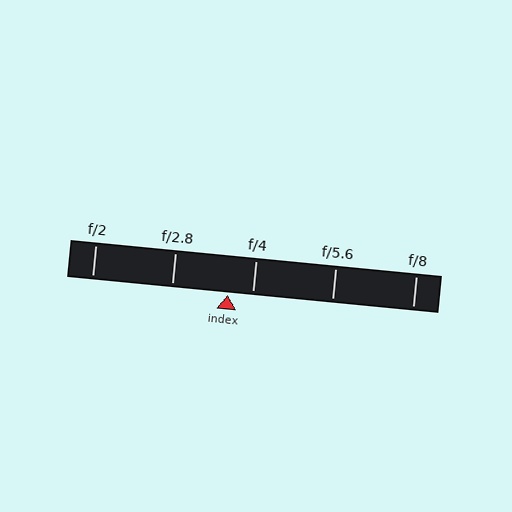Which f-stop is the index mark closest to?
The index mark is closest to f/4.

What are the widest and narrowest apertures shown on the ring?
The widest aperture shown is f/2 and the narrowest is f/8.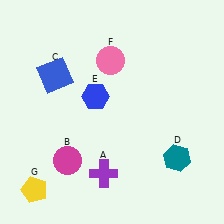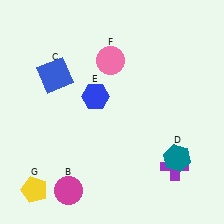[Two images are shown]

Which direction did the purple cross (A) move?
The purple cross (A) moved right.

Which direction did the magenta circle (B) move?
The magenta circle (B) moved down.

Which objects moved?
The objects that moved are: the purple cross (A), the magenta circle (B).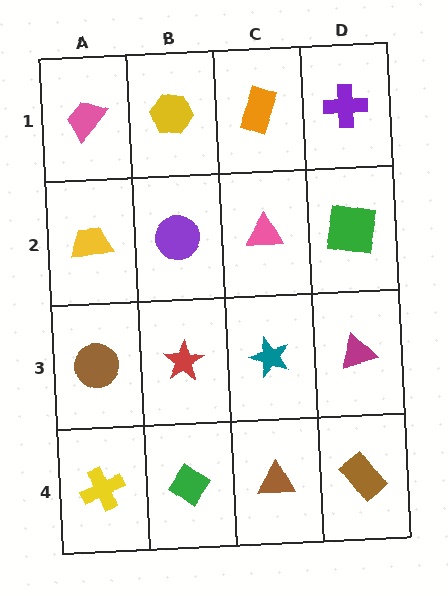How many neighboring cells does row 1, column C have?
3.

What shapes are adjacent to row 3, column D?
A green square (row 2, column D), a brown rectangle (row 4, column D), a teal star (row 3, column C).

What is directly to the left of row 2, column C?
A purple circle.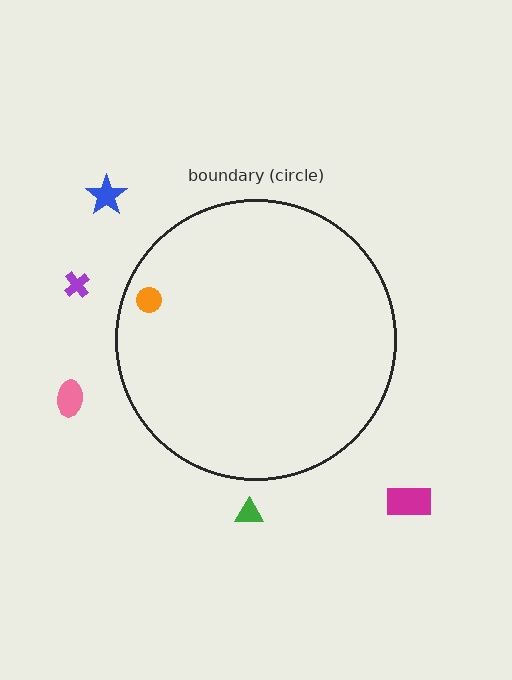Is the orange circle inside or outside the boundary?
Inside.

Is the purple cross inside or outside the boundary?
Outside.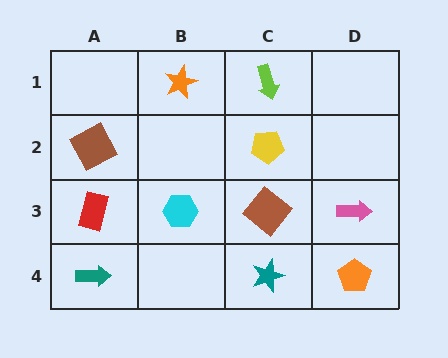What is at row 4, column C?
A teal star.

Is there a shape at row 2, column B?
No, that cell is empty.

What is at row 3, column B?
A cyan hexagon.